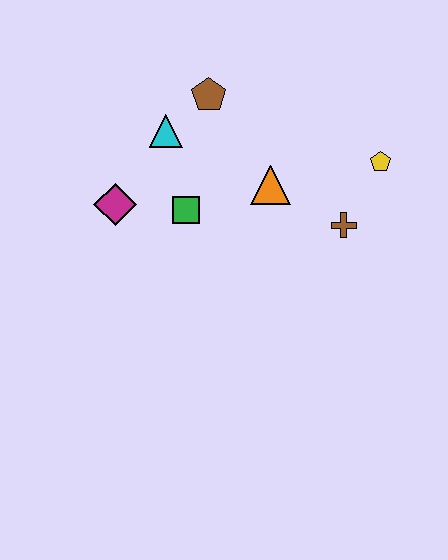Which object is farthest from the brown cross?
The magenta diamond is farthest from the brown cross.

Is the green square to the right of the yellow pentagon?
No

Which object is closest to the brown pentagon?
The cyan triangle is closest to the brown pentagon.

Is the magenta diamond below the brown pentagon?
Yes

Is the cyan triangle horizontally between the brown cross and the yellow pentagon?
No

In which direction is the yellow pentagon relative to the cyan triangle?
The yellow pentagon is to the right of the cyan triangle.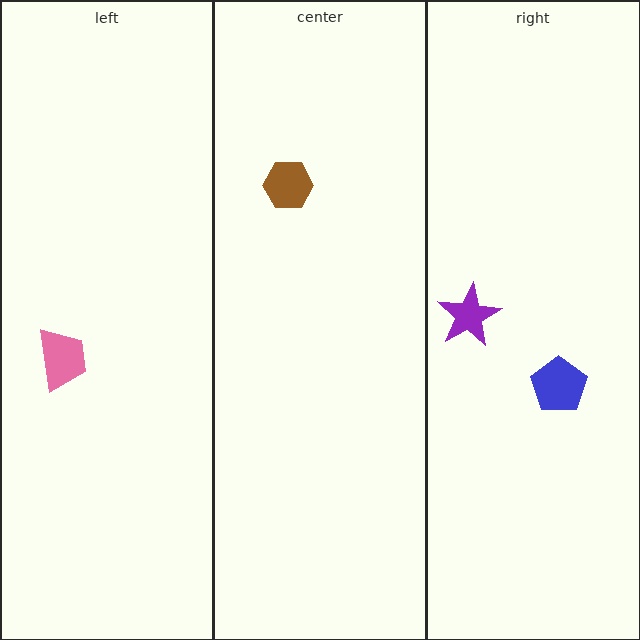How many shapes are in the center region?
1.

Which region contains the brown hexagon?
The center region.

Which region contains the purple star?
The right region.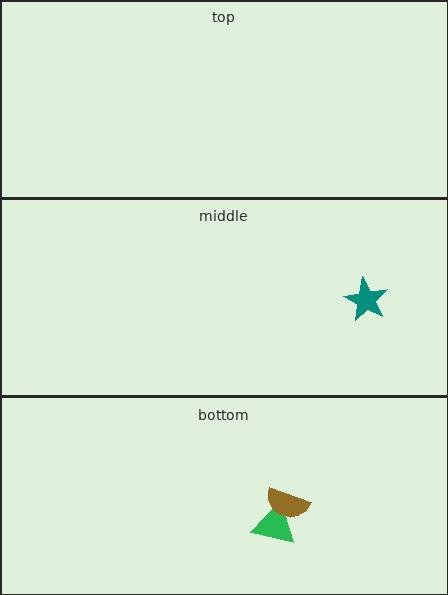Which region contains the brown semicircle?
The bottom region.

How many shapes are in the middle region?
1.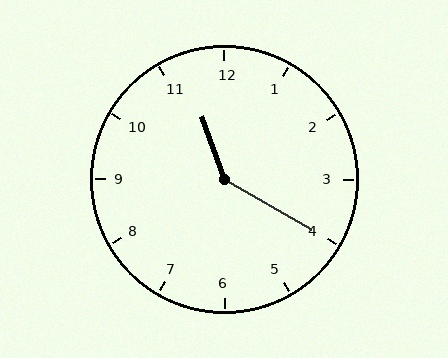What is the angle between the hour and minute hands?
Approximately 140 degrees.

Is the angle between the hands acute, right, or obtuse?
It is obtuse.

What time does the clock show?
11:20.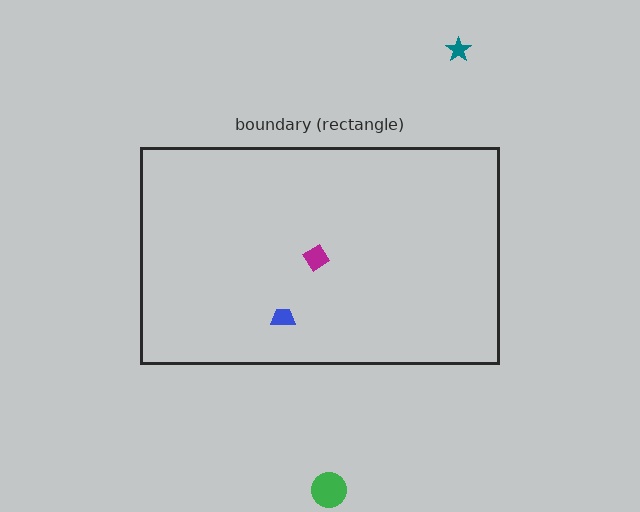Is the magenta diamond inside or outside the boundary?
Inside.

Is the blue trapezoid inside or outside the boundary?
Inside.